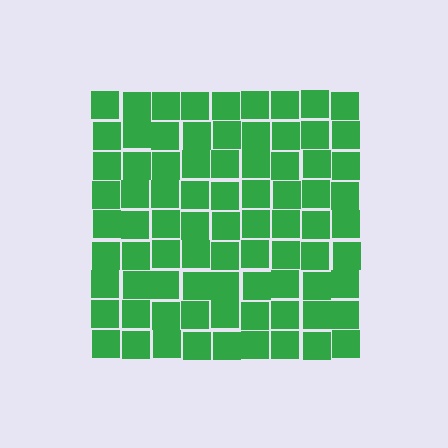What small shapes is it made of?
It is made of small squares.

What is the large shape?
The large shape is a square.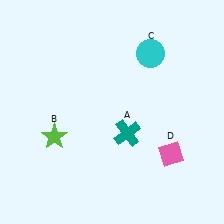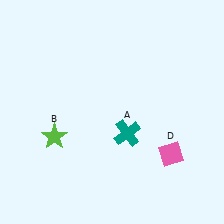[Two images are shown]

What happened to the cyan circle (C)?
The cyan circle (C) was removed in Image 2. It was in the top-right area of Image 1.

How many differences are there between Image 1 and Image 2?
There is 1 difference between the two images.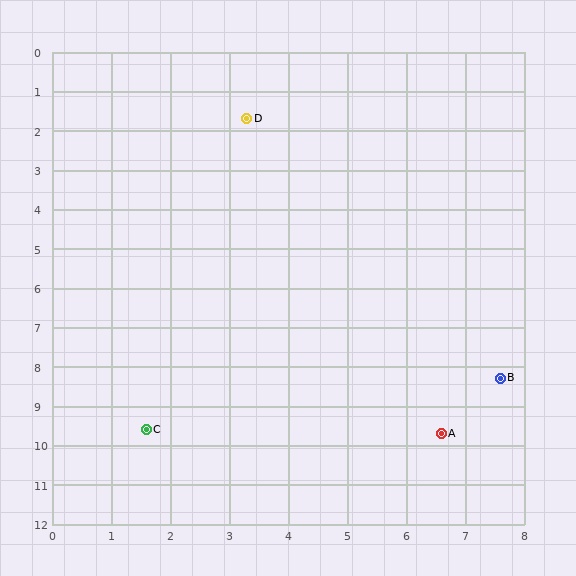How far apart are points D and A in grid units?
Points D and A are about 8.7 grid units apart.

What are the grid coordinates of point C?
Point C is at approximately (1.6, 9.6).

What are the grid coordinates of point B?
Point B is at approximately (7.6, 8.3).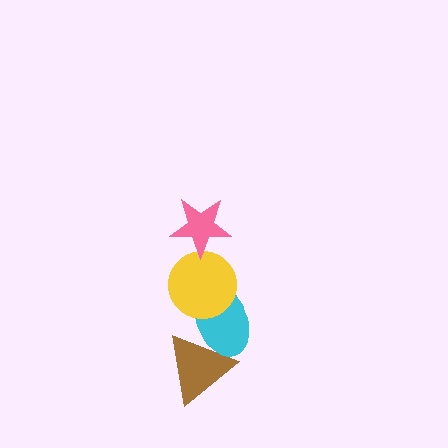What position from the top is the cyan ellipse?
The cyan ellipse is 3rd from the top.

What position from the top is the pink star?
The pink star is 1st from the top.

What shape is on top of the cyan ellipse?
The yellow circle is on top of the cyan ellipse.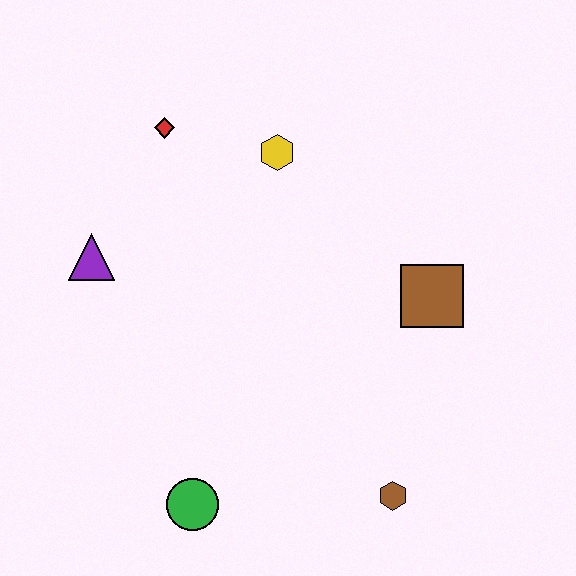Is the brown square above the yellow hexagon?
No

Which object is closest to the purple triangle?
The red diamond is closest to the purple triangle.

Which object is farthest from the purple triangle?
The brown hexagon is farthest from the purple triangle.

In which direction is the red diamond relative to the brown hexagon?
The red diamond is above the brown hexagon.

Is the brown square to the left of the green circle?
No